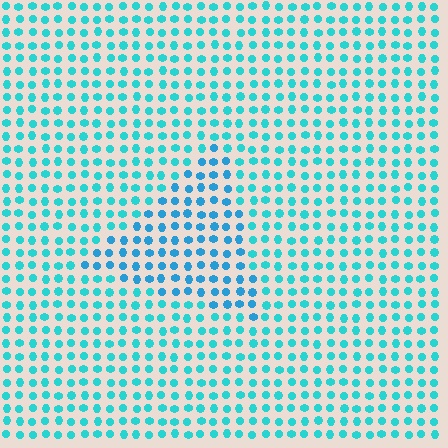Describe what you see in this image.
The image is filled with small cyan elements in a uniform arrangement. A triangle-shaped region is visible where the elements are tinted to a slightly different hue, forming a subtle color boundary.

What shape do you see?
I see a triangle.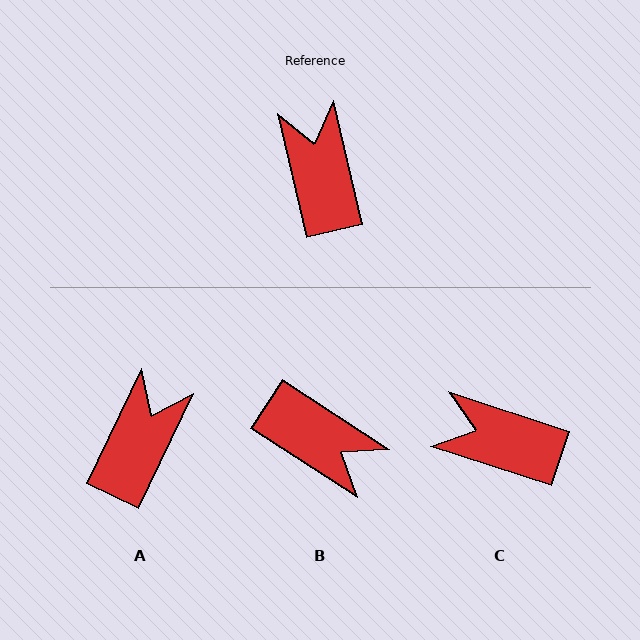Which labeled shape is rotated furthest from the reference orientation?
B, about 136 degrees away.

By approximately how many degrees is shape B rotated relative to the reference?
Approximately 136 degrees clockwise.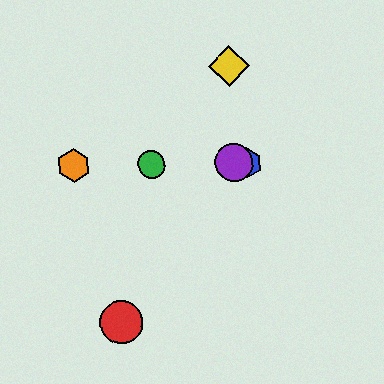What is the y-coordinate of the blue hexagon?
The blue hexagon is at y≈163.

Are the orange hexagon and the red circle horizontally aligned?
No, the orange hexagon is at y≈166 and the red circle is at y≈322.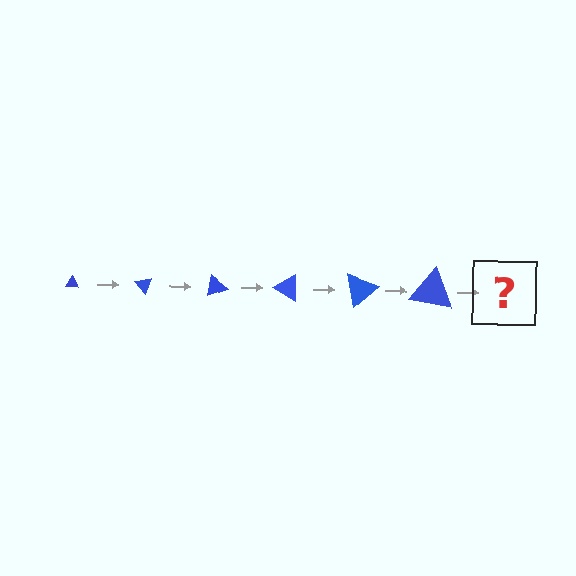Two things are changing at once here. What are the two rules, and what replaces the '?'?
The two rules are that the triangle grows larger each step and it rotates 50 degrees each step. The '?' should be a triangle, larger than the previous one and rotated 300 degrees from the start.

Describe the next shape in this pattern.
It should be a triangle, larger than the previous one and rotated 300 degrees from the start.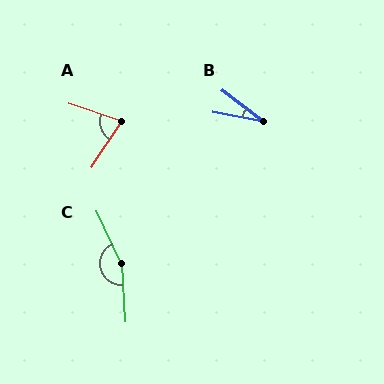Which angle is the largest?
C, at approximately 159 degrees.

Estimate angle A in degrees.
Approximately 75 degrees.